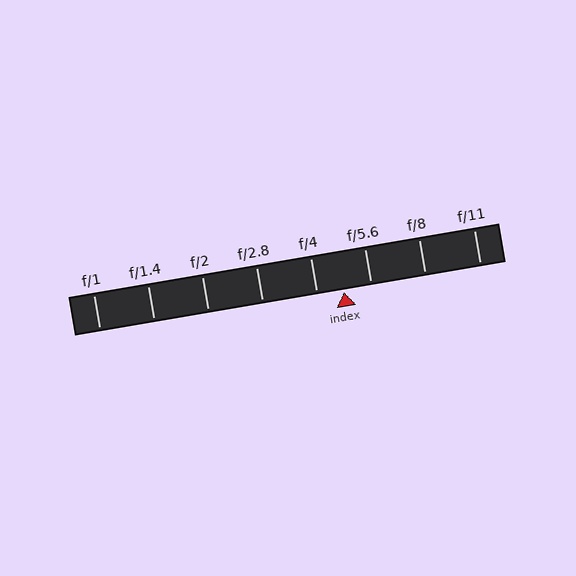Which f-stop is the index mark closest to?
The index mark is closest to f/4.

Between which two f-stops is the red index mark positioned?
The index mark is between f/4 and f/5.6.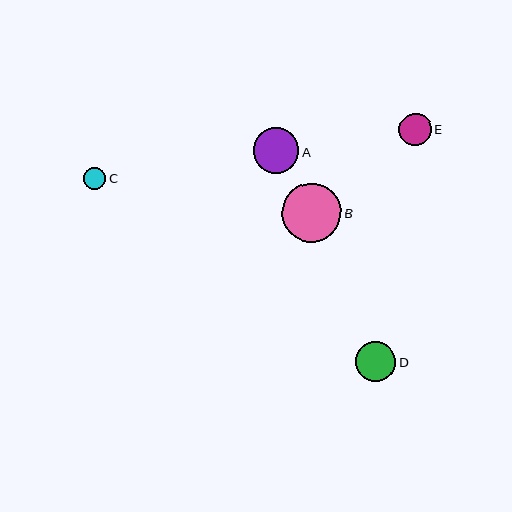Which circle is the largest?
Circle B is the largest with a size of approximately 59 pixels.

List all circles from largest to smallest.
From largest to smallest: B, A, D, E, C.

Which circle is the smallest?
Circle C is the smallest with a size of approximately 22 pixels.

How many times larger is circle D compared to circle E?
Circle D is approximately 1.2 times the size of circle E.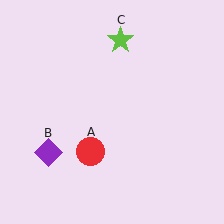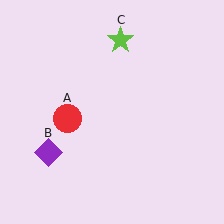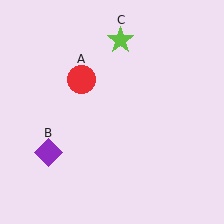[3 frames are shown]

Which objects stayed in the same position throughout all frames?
Purple diamond (object B) and lime star (object C) remained stationary.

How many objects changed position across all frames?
1 object changed position: red circle (object A).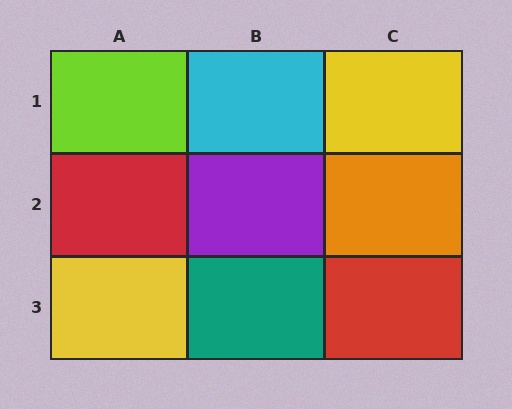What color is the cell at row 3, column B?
Teal.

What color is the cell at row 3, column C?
Red.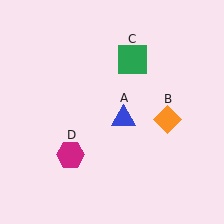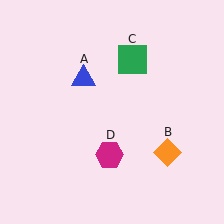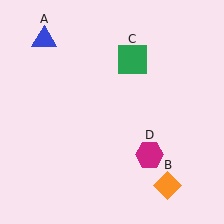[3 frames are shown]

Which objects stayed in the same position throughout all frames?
Green square (object C) remained stationary.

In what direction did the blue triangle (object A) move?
The blue triangle (object A) moved up and to the left.